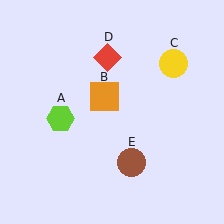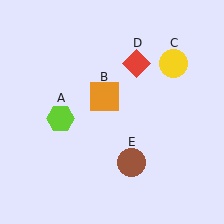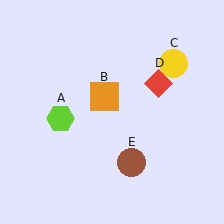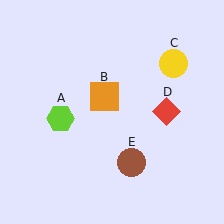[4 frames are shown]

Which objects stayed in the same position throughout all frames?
Lime hexagon (object A) and orange square (object B) and yellow circle (object C) and brown circle (object E) remained stationary.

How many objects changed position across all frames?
1 object changed position: red diamond (object D).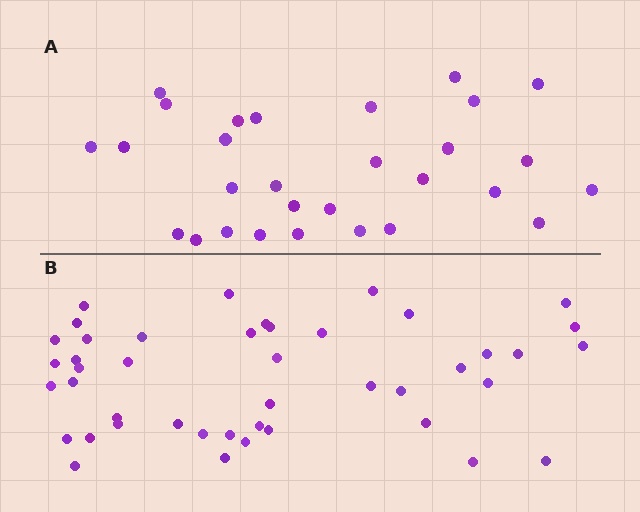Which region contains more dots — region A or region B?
Region B (the bottom region) has more dots.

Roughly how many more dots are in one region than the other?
Region B has approximately 15 more dots than region A.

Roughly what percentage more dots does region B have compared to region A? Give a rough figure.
About 50% more.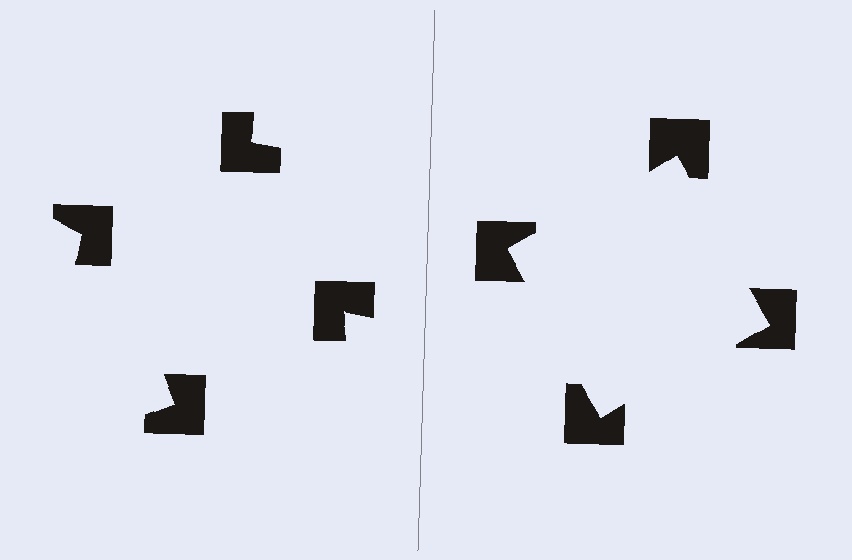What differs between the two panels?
The notched squares are positioned identically on both sides; only the wedge orientations differ. On the right they align to a square; on the left they are misaligned.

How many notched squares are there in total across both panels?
8 — 4 on each side.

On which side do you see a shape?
An illusory square appears on the right side. On the left side the wedge cuts are rotated, so no coherent shape forms.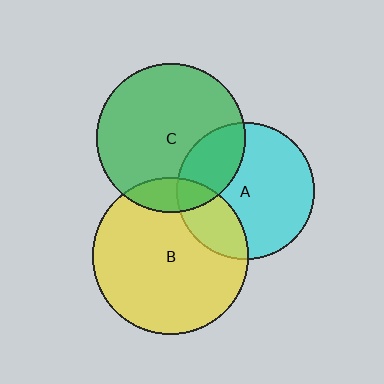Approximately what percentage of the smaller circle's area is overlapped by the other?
Approximately 25%.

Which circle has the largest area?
Circle B (yellow).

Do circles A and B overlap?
Yes.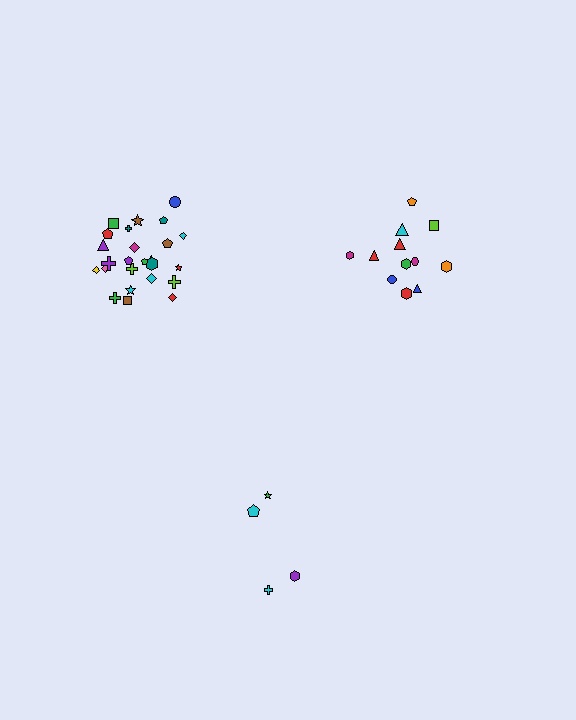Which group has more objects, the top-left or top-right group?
The top-left group.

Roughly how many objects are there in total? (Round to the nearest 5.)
Roughly 40 objects in total.